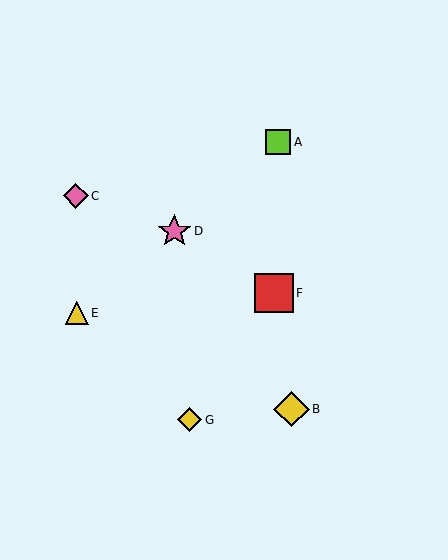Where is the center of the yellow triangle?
The center of the yellow triangle is at (77, 313).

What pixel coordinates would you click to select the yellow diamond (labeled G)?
Click at (190, 420) to select the yellow diamond G.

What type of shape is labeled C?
Shape C is a pink diamond.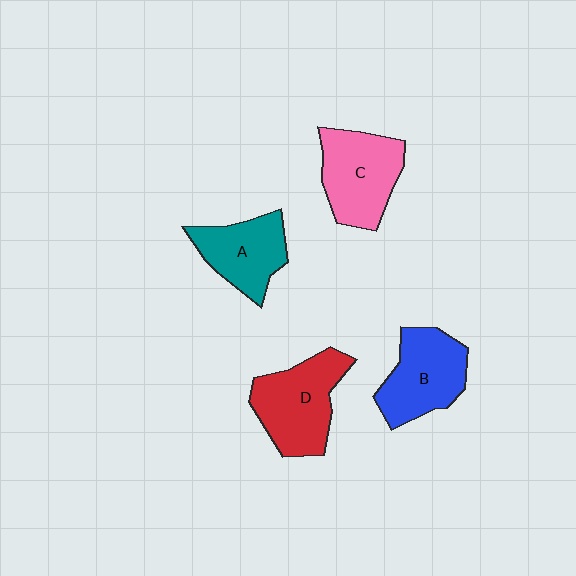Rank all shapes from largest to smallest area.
From largest to smallest: D (red), C (pink), B (blue), A (teal).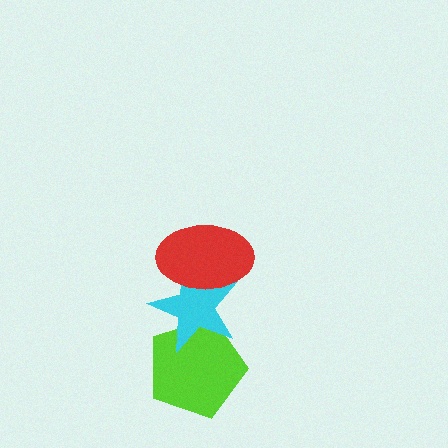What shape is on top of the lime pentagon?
The cyan star is on top of the lime pentagon.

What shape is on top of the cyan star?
The red ellipse is on top of the cyan star.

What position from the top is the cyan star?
The cyan star is 2nd from the top.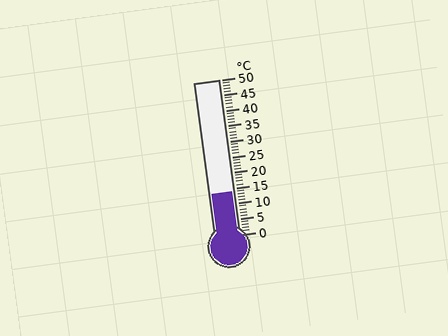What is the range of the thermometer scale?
The thermometer scale ranges from 0°C to 50°C.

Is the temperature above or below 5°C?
The temperature is above 5°C.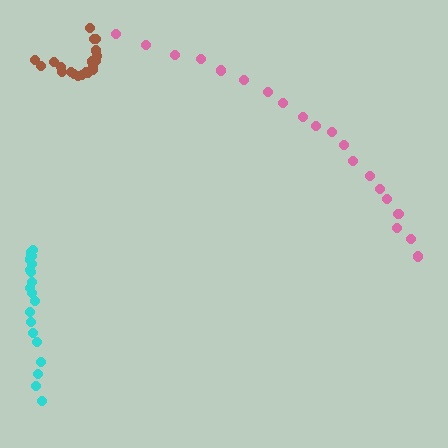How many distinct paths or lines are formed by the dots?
There are 3 distinct paths.